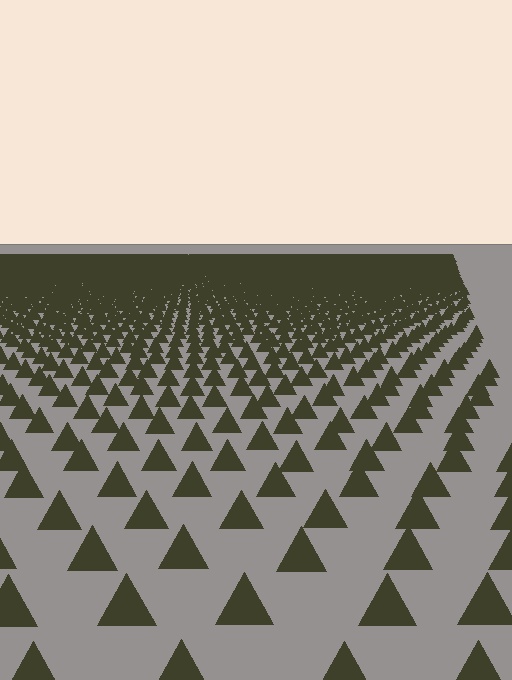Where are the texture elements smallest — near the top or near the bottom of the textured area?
Near the top.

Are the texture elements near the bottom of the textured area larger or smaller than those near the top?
Larger. Near the bottom, elements are closer to the viewer and appear at a bigger on-screen size.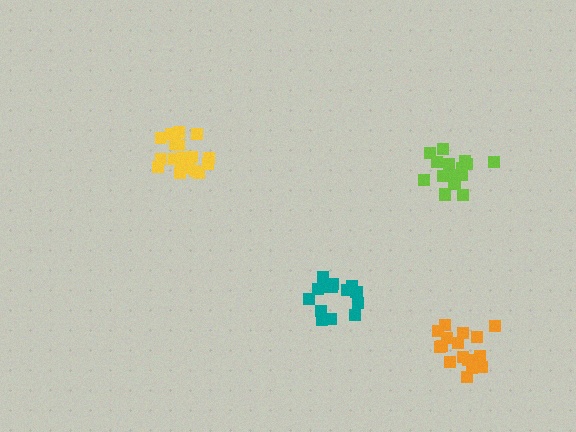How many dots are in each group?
Group 1: 15 dots, Group 2: 19 dots, Group 3: 16 dots, Group 4: 14 dots (64 total).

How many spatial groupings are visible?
There are 4 spatial groupings.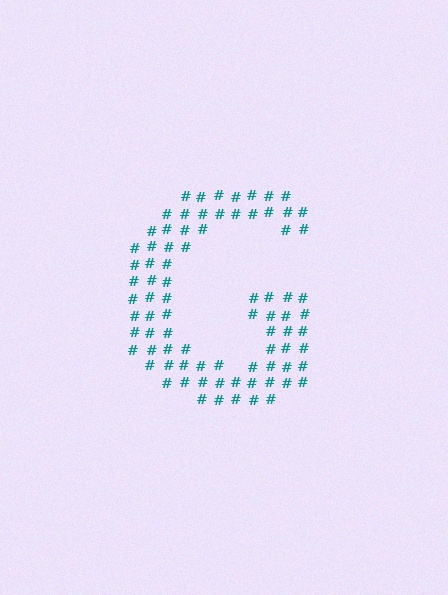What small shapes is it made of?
It is made of small hash symbols.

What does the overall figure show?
The overall figure shows the letter G.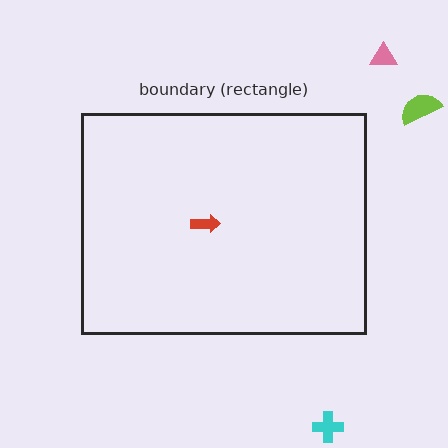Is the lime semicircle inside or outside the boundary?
Outside.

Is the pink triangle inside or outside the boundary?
Outside.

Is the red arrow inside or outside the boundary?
Inside.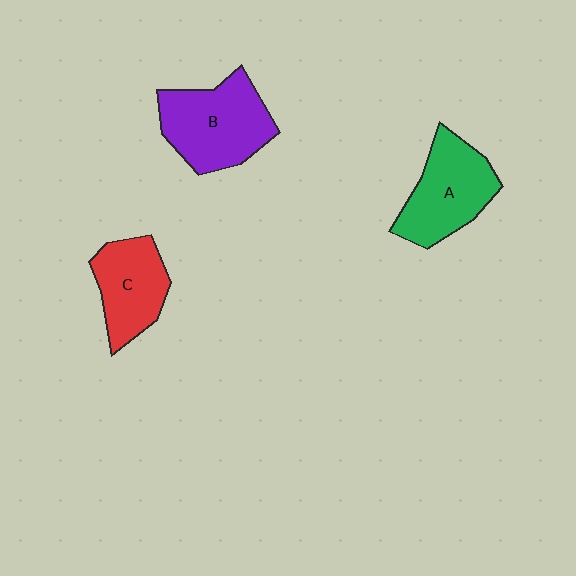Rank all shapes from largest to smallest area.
From largest to smallest: B (purple), A (green), C (red).